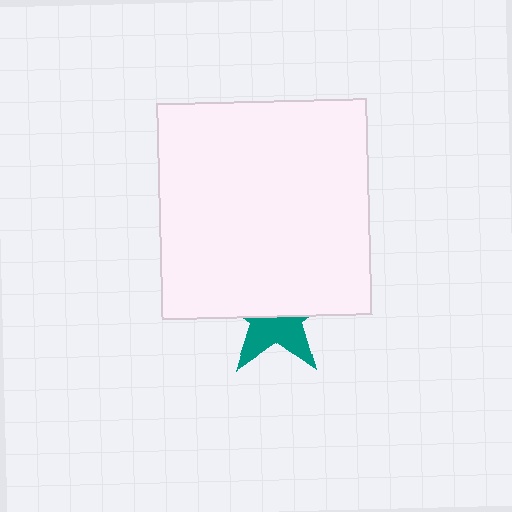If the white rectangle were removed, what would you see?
You would see the complete teal star.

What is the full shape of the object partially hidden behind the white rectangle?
The partially hidden object is a teal star.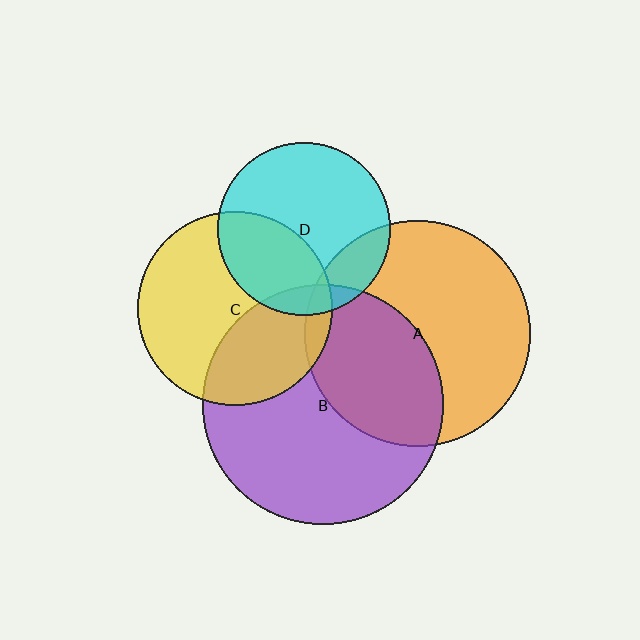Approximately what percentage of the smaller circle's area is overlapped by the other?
Approximately 5%.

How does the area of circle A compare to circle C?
Approximately 1.4 times.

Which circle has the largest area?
Circle B (purple).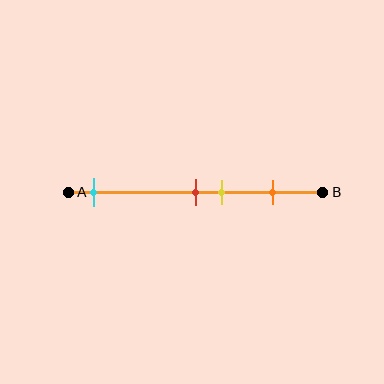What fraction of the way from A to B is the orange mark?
The orange mark is approximately 80% (0.8) of the way from A to B.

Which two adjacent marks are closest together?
The red and yellow marks are the closest adjacent pair.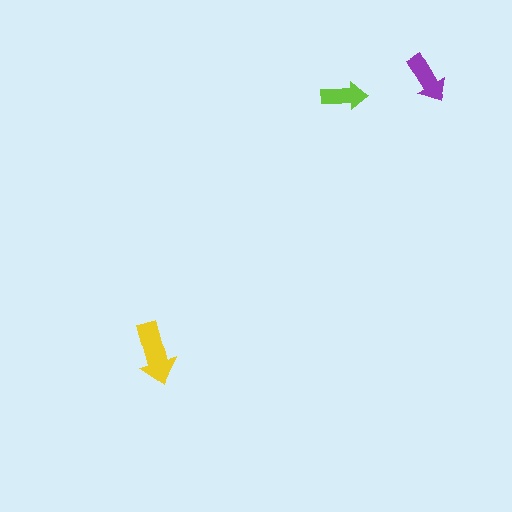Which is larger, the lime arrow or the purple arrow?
The purple one.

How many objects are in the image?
There are 3 objects in the image.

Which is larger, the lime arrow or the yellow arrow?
The yellow one.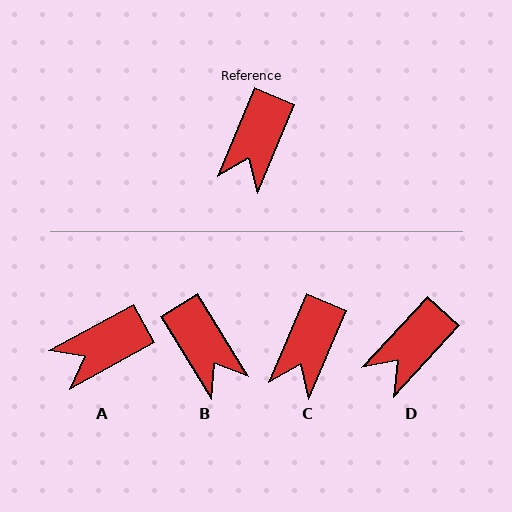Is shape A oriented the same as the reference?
No, it is off by about 38 degrees.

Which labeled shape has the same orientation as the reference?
C.